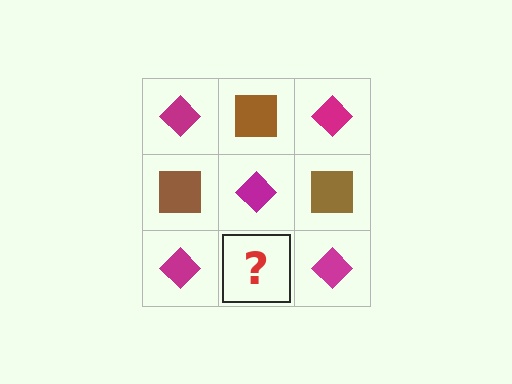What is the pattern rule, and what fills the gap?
The rule is that it alternates magenta diamond and brown square in a checkerboard pattern. The gap should be filled with a brown square.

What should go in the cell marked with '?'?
The missing cell should contain a brown square.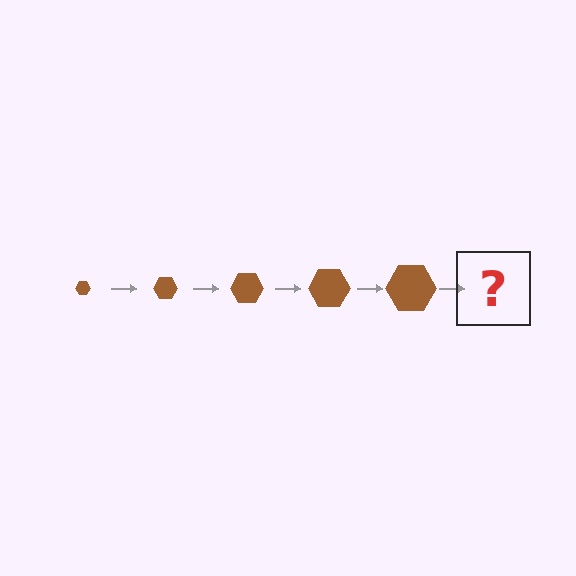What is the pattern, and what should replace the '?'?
The pattern is that the hexagon gets progressively larger each step. The '?' should be a brown hexagon, larger than the previous one.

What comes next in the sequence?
The next element should be a brown hexagon, larger than the previous one.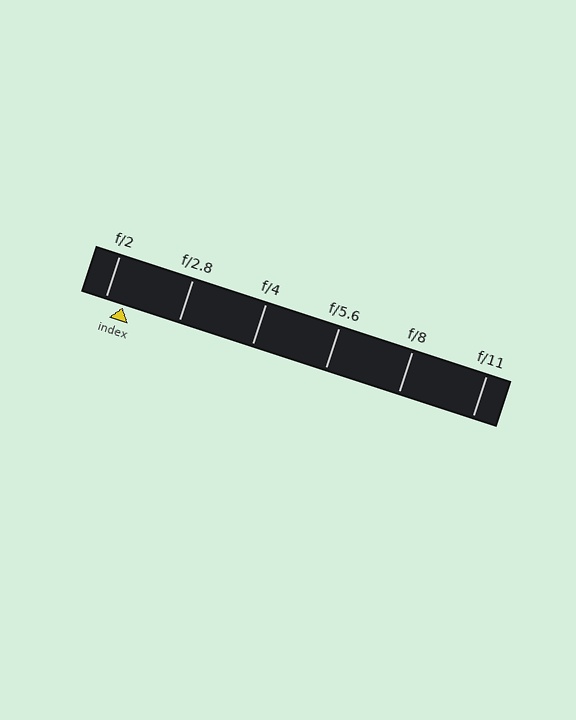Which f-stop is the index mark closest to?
The index mark is closest to f/2.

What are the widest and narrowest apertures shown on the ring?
The widest aperture shown is f/2 and the narrowest is f/11.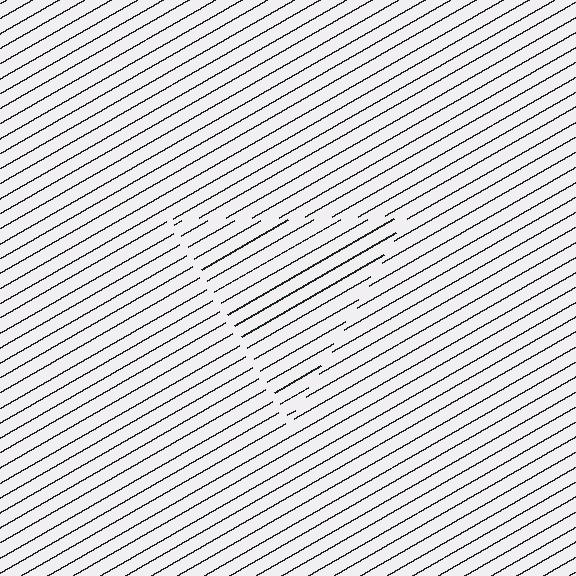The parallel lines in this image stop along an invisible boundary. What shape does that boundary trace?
An illusory triangle. The interior of the shape contains the same grating, shifted by half a period — the contour is defined by the phase discontinuity where line-ends from the inner and outer gratings abut.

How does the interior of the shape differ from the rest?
The interior of the shape contains the same grating, shifted by half a period — the contour is defined by the phase discontinuity where line-ends from the inner and outer gratings abut.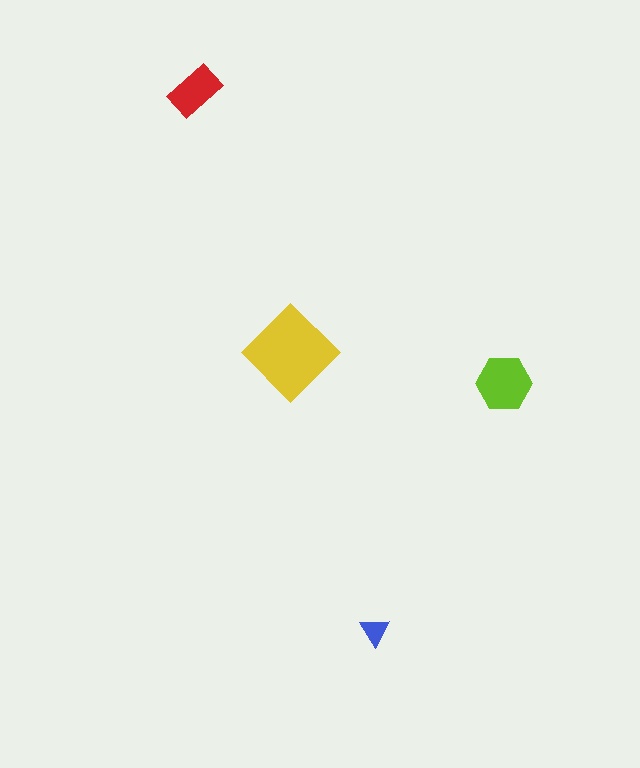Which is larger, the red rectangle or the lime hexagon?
The lime hexagon.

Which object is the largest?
The yellow diamond.